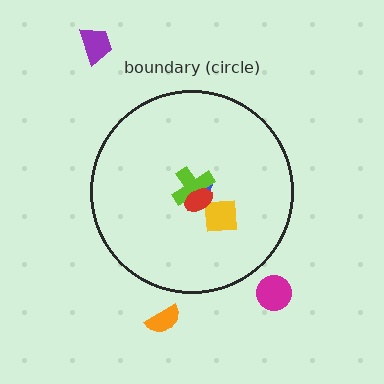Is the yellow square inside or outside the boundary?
Inside.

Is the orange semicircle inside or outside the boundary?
Outside.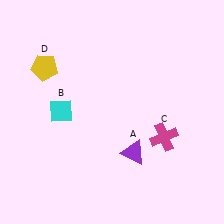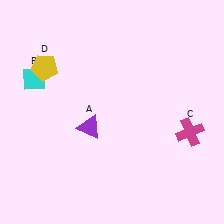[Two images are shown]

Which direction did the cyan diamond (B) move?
The cyan diamond (B) moved up.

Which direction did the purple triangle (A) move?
The purple triangle (A) moved left.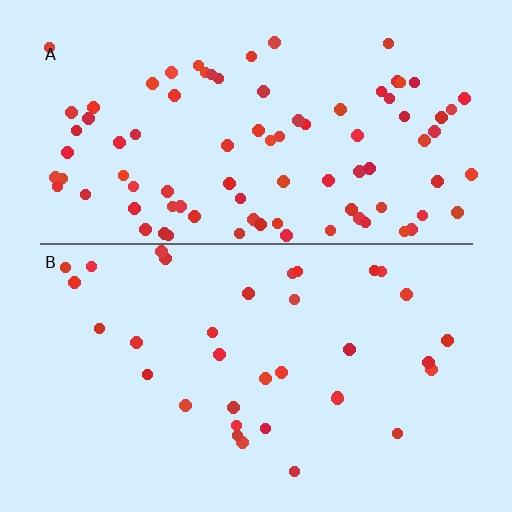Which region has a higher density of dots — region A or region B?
A (the top).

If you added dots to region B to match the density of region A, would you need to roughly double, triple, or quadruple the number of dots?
Approximately triple.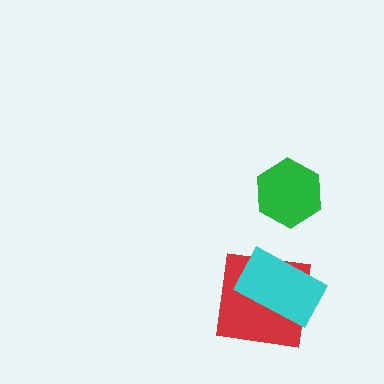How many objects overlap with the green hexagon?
0 objects overlap with the green hexagon.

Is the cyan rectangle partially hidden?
No, no other shape covers it.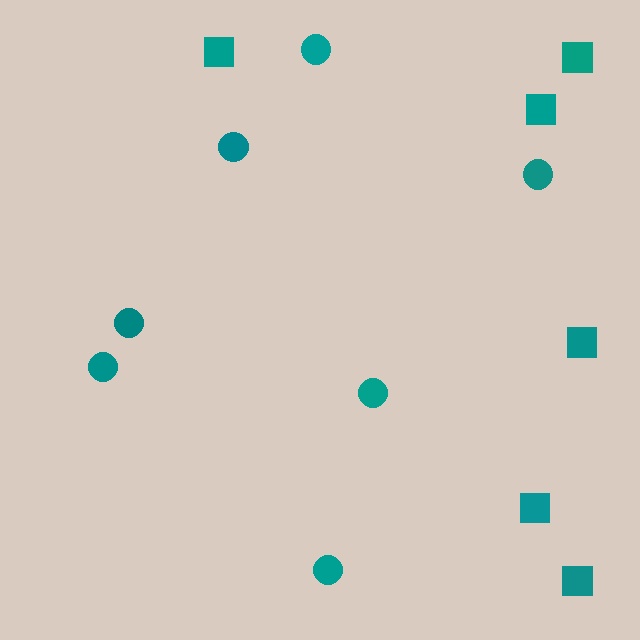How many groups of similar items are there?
There are 2 groups: one group of squares (6) and one group of circles (7).